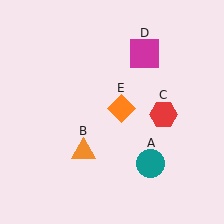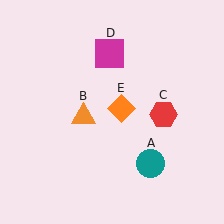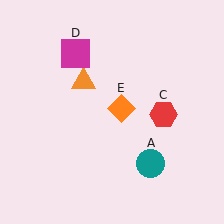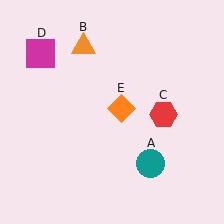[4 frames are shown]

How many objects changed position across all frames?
2 objects changed position: orange triangle (object B), magenta square (object D).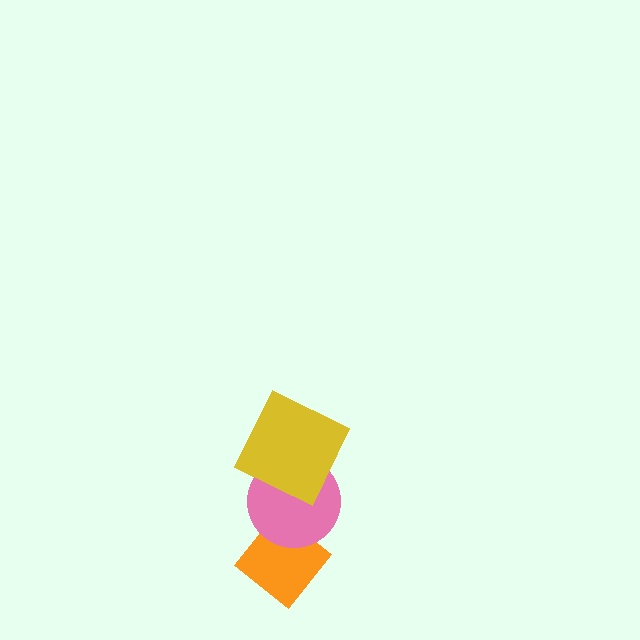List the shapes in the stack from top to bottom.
From top to bottom: the yellow square, the pink circle, the orange diamond.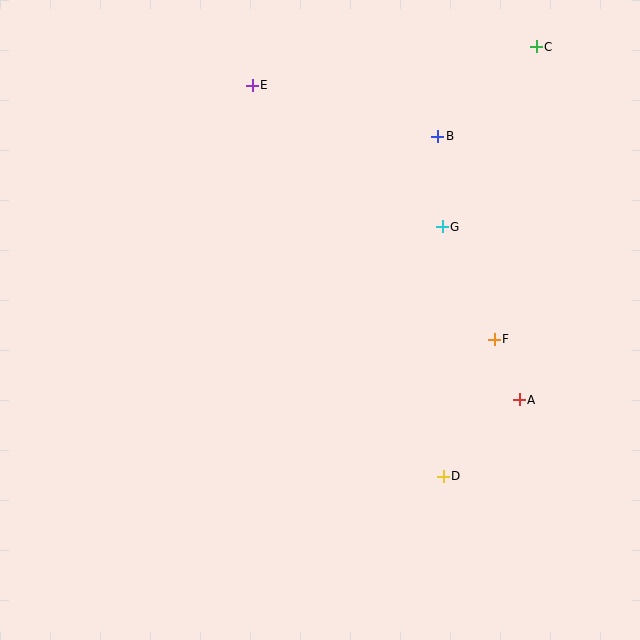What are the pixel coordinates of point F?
Point F is at (494, 339).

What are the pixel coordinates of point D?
Point D is at (443, 476).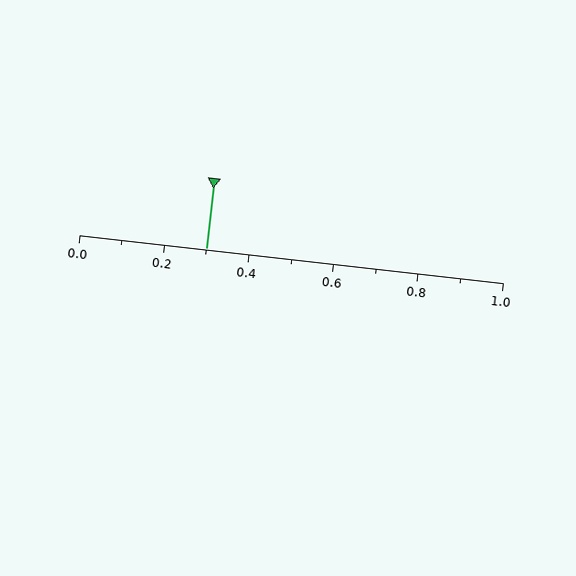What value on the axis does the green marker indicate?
The marker indicates approximately 0.3.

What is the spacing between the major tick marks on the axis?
The major ticks are spaced 0.2 apart.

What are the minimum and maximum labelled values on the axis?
The axis runs from 0.0 to 1.0.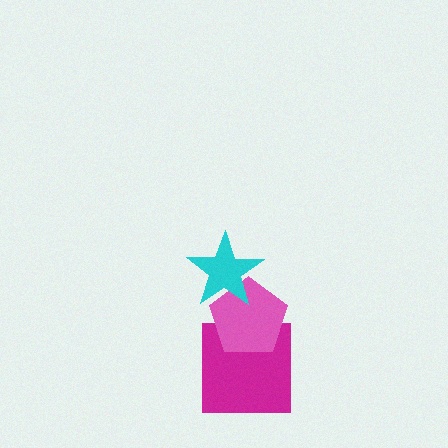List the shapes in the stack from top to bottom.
From top to bottom: the cyan star, the pink pentagon, the magenta square.